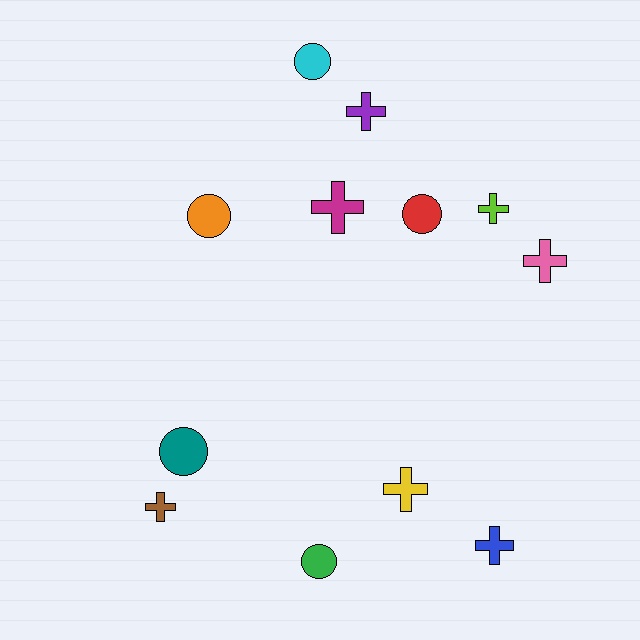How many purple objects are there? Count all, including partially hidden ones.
There is 1 purple object.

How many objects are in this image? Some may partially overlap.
There are 12 objects.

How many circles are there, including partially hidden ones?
There are 5 circles.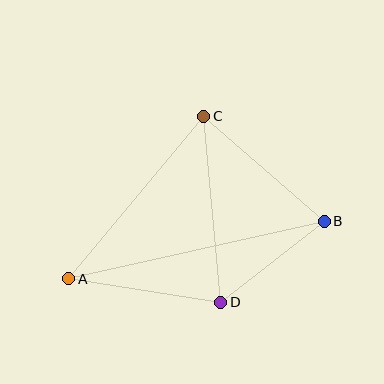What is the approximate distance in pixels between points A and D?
The distance between A and D is approximately 154 pixels.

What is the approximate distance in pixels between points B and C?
The distance between B and C is approximately 160 pixels.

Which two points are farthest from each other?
Points A and B are farthest from each other.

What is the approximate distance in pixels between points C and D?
The distance between C and D is approximately 187 pixels.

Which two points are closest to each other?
Points B and D are closest to each other.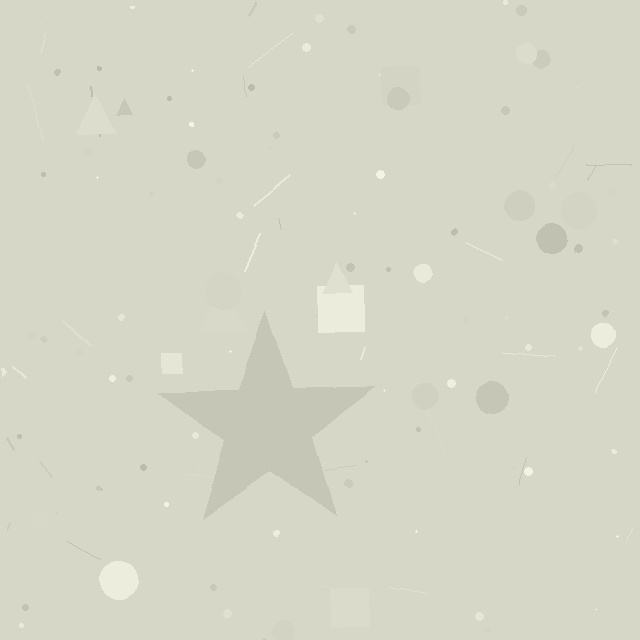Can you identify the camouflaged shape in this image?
The camouflaged shape is a star.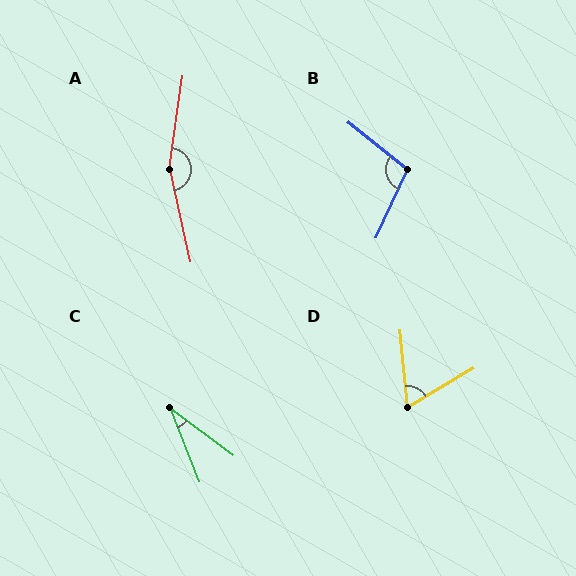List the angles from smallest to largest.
C (31°), D (65°), B (104°), A (160°).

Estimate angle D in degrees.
Approximately 65 degrees.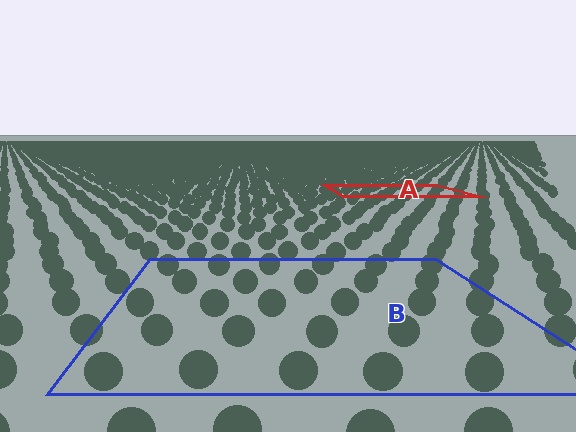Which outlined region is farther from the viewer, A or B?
Region A is farther from the viewer — the texture elements inside it appear smaller and more densely packed.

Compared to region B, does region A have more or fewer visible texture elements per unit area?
Region A has more texture elements per unit area — they are packed more densely because it is farther away.